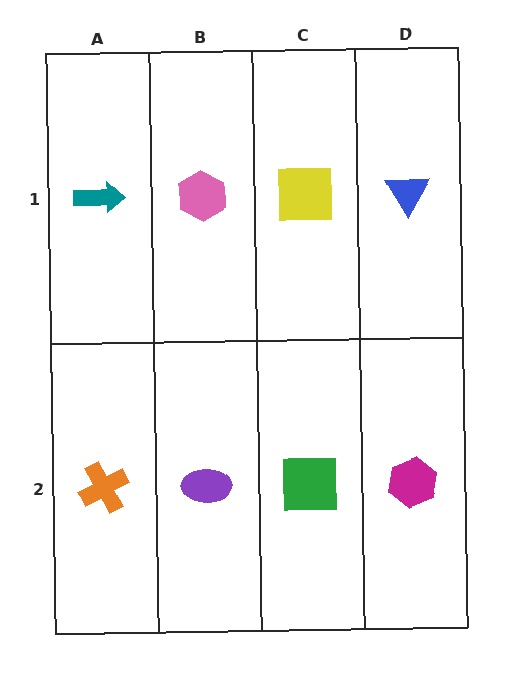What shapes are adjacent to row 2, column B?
A pink hexagon (row 1, column B), an orange cross (row 2, column A), a green square (row 2, column C).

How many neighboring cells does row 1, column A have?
2.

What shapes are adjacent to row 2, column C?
A yellow square (row 1, column C), a purple ellipse (row 2, column B), a magenta hexagon (row 2, column D).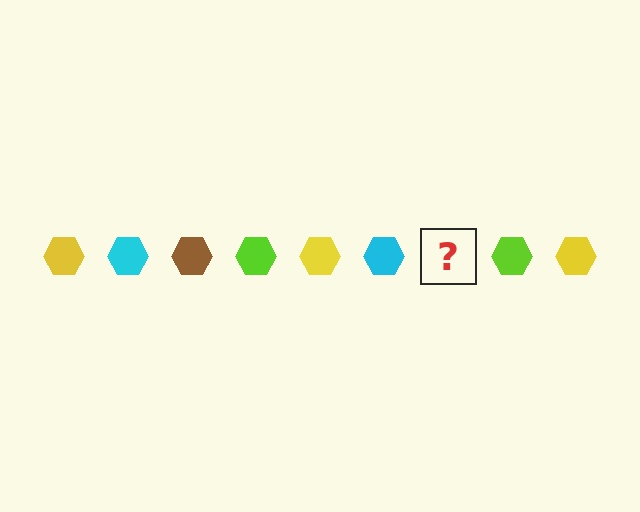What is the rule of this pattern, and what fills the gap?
The rule is that the pattern cycles through yellow, cyan, brown, lime hexagons. The gap should be filled with a brown hexagon.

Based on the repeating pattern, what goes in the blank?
The blank should be a brown hexagon.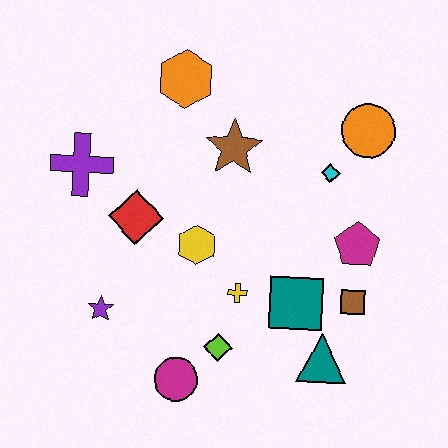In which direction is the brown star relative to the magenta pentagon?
The brown star is to the left of the magenta pentagon.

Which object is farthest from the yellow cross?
The orange hexagon is farthest from the yellow cross.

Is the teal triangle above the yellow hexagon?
No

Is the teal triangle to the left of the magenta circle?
No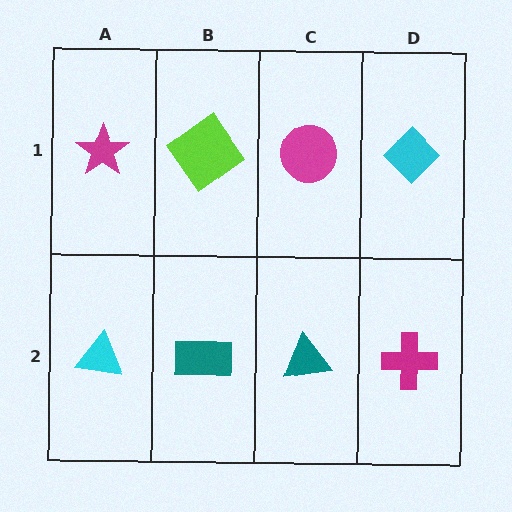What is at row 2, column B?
A teal rectangle.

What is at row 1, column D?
A cyan diamond.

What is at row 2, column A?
A cyan triangle.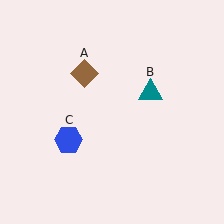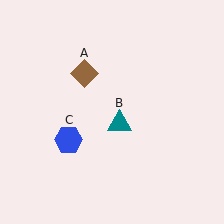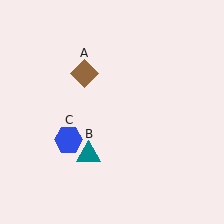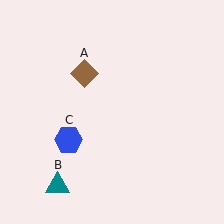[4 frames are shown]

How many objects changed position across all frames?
1 object changed position: teal triangle (object B).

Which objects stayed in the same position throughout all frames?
Brown diamond (object A) and blue hexagon (object C) remained stationary.